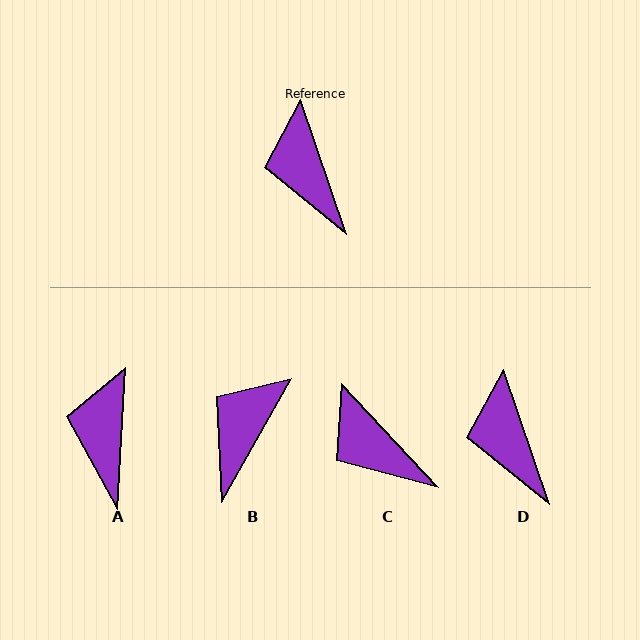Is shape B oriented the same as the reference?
No, it is off by about 48 degrees.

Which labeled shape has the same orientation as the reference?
D.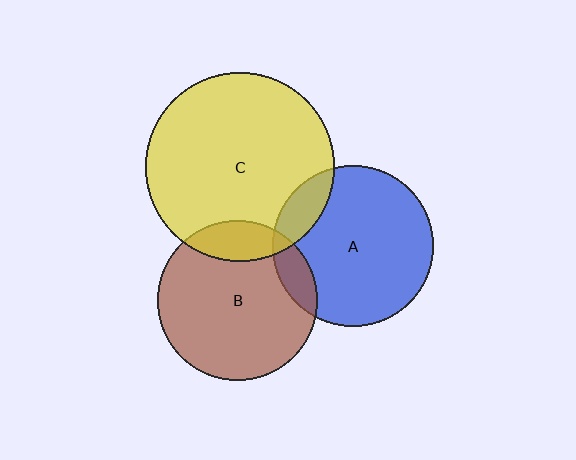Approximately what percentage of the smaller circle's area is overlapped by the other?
Approximately 10%.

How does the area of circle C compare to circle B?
Approximately 1.4 times.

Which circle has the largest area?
Circle C (yellow).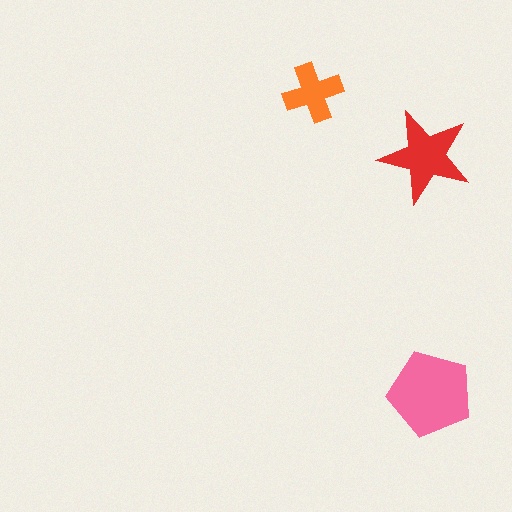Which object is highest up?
The orange cross is topmost.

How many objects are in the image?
There are 3 objects in the image.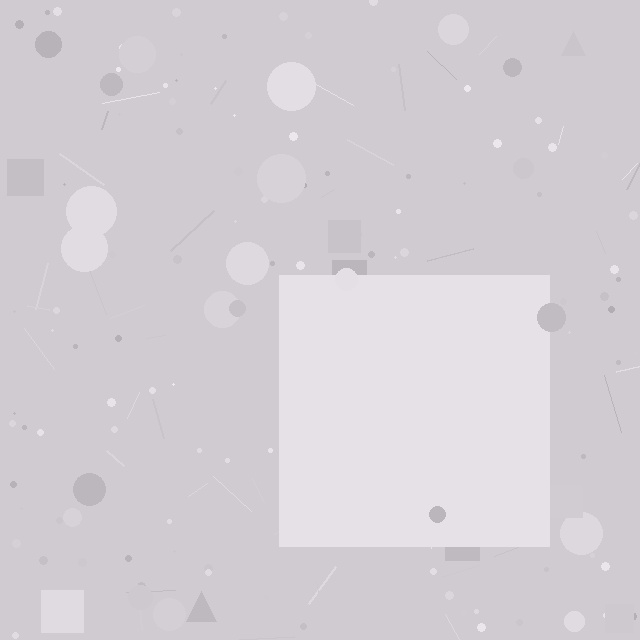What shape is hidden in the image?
A square is hidden in the image.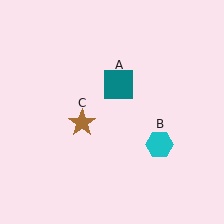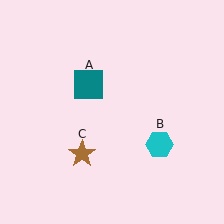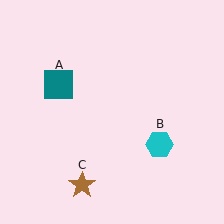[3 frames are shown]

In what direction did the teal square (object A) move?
The teal square (object A) moved left.